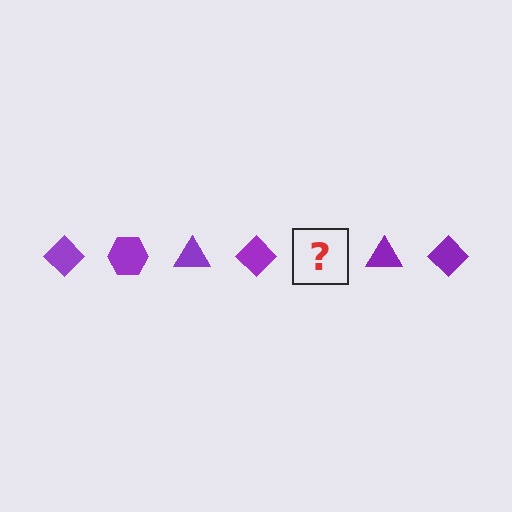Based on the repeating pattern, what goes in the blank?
The blank should be a purple hexagon.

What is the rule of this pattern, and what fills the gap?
The rule is that the pattern cycles through diamond, hexagon, triangle shapes in purple. The gap should be filled with a purple hexagon.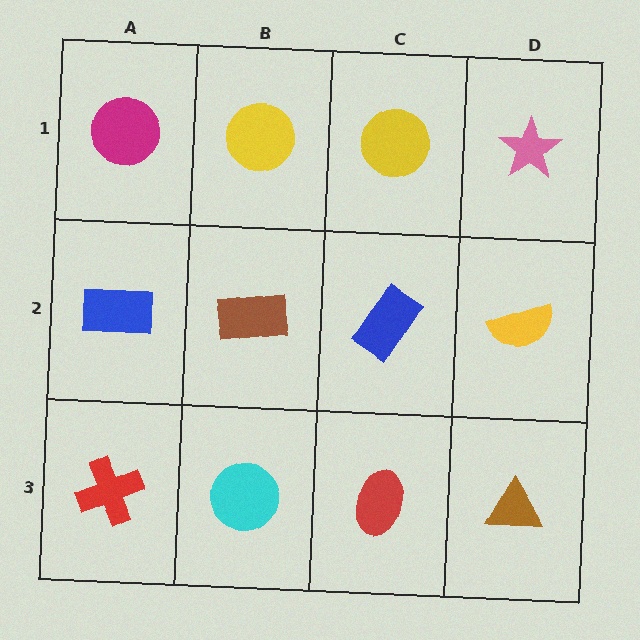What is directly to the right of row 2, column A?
A brown rectangle.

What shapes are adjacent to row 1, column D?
A yellow semicircle (row 2, column D), a yellow circle (row 1, column C).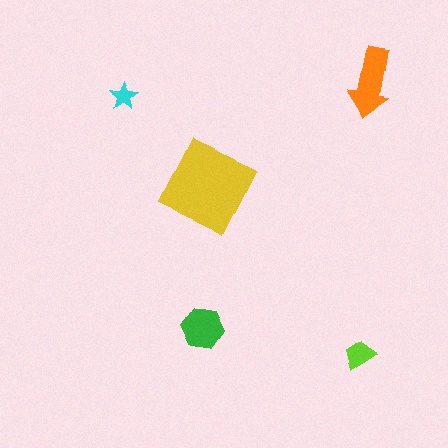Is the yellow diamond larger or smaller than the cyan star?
Larger.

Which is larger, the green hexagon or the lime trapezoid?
The green hexagon.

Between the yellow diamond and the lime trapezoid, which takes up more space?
The yellow diamond.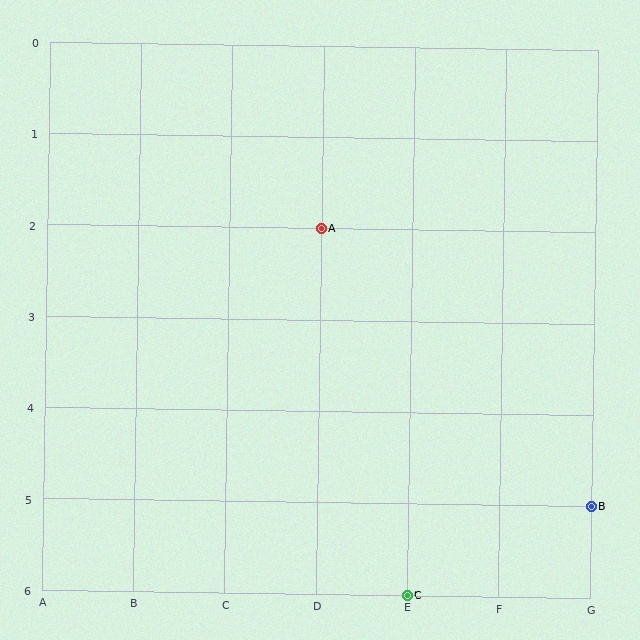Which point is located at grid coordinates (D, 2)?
Point A is at (D, 2).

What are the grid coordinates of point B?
Point B is at grid coordinates (G, 5).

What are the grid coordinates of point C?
Point C is at grid coordinates (E, 6).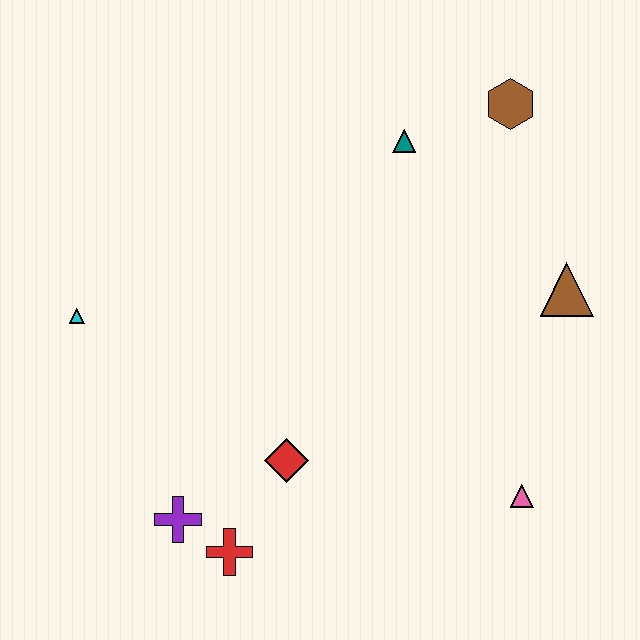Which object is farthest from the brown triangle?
The cyan triangle is farthest from the brown triangle.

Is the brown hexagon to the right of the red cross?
Yes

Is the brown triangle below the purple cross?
No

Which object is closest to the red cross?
The purple cross is closest to the red cross.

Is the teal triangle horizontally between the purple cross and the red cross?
No